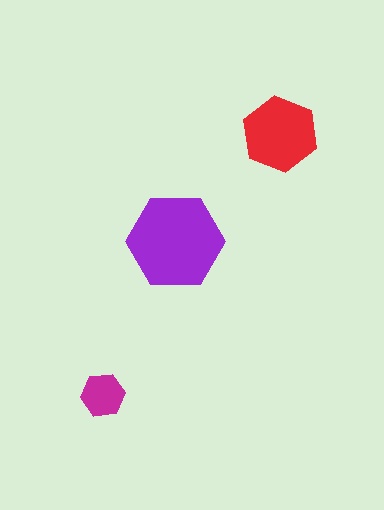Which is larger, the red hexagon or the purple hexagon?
The purple one.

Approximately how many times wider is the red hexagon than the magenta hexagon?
About 1.5 times wider.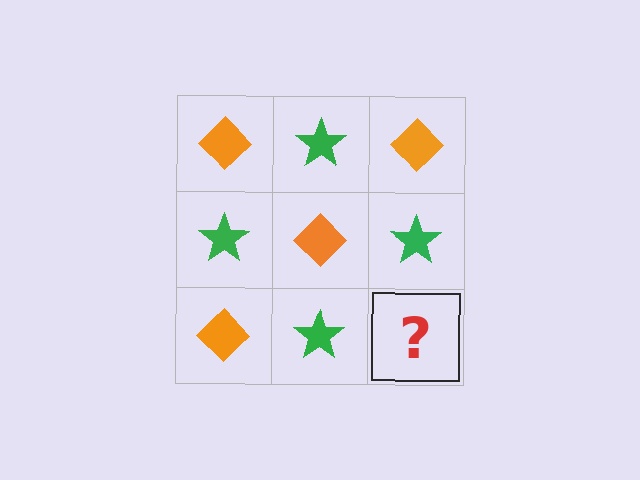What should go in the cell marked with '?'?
The missing cell should contain an orange diamond.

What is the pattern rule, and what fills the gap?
The rule is that it alternates orange diamond and green star in a checkerboard pattern. The gap should be filled with an orange diamond.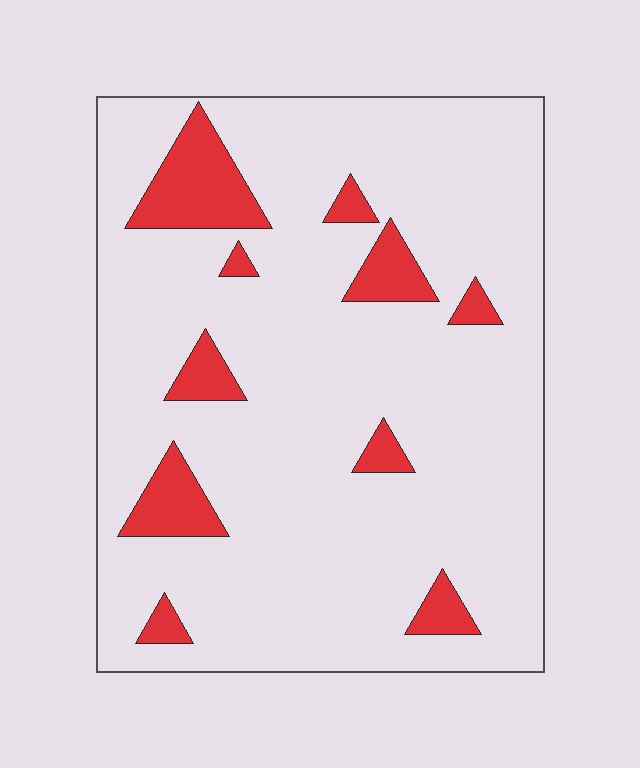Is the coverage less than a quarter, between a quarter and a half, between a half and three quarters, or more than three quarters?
Less than a quarter.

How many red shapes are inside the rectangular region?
10.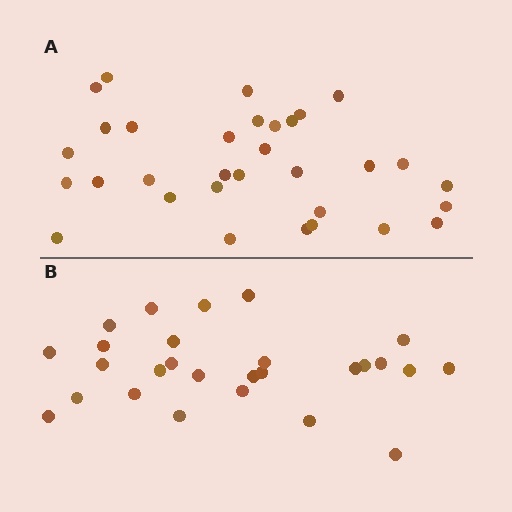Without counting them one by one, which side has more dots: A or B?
Region A (the top region) has more dots.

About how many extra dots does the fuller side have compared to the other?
Region A has about 5 more dots than region B.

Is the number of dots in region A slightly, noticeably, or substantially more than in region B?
Region A has only slightly more — the two regions are fairly close. The ratio is roughly 1.2 to 1.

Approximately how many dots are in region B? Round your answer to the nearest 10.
About 30 dots. (The exact count is 27, which rounds to 30.)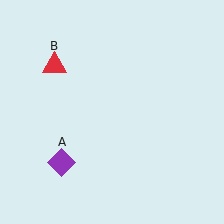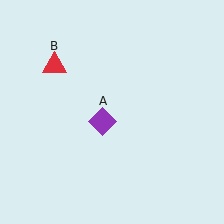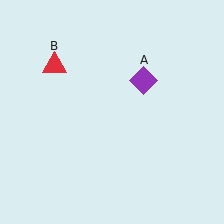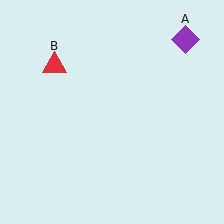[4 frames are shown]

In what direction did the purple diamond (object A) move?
The purple diamond (object A) moved up and to the right.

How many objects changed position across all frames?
1 object changed position: purple diamond (object A).